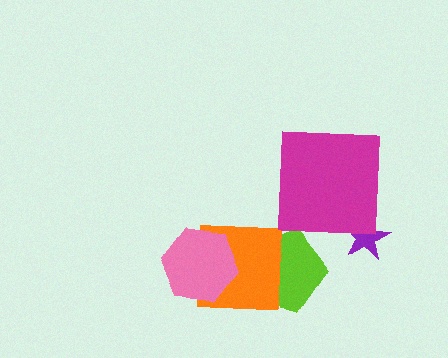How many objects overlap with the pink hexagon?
1 object overlaps with the pink hexagon.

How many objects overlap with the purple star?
1 object overlaps with the purple star.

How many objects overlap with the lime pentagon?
1 object overlaps with the lime pentagon.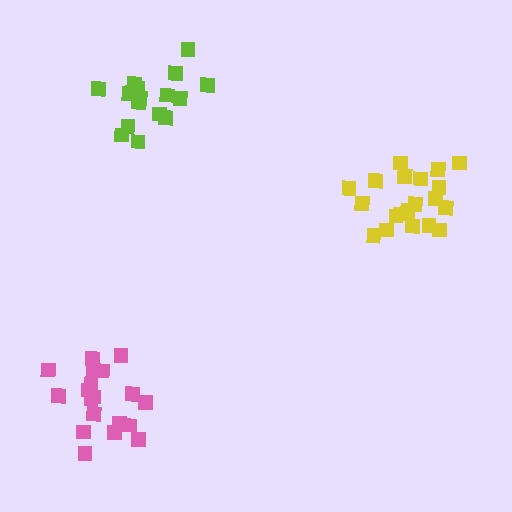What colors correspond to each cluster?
The clusters are colored: lime, yellow, pink.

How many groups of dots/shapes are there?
There are 3 groups.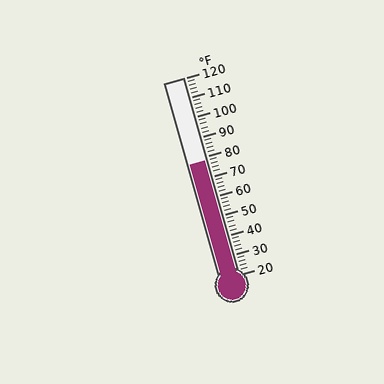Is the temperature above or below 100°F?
The temperature is below 100°F.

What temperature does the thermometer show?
The thermometer shows approximately 78°F.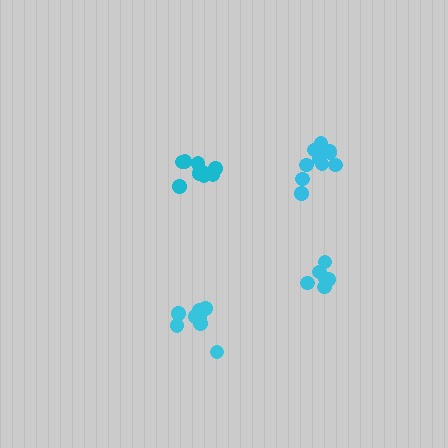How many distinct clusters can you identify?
There are 4 distinct clusters.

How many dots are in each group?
Group 1: 8 dots, Group 2: 11 dots, Group 3: 6 dots, Group 4: 9 dots (34 total).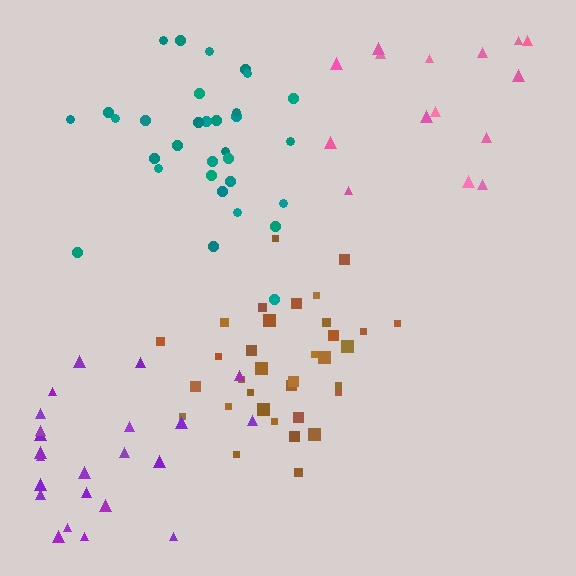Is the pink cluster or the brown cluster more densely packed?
Brown.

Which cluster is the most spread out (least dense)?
Pink.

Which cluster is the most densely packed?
Brown.